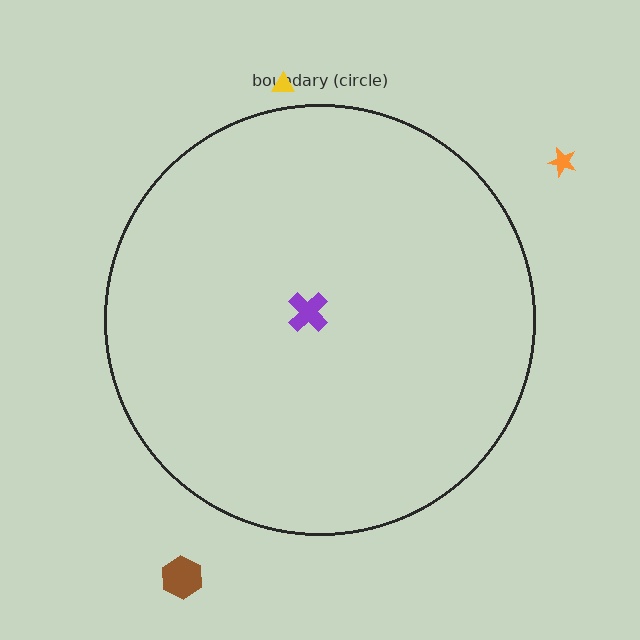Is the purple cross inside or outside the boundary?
Inside.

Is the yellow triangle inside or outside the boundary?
Outside.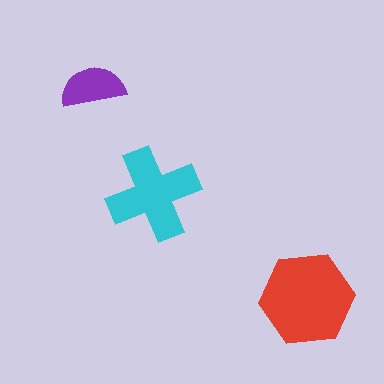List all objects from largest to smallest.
The red hexagon, the cyan cross, the purple semicircle.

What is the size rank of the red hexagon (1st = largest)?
1st.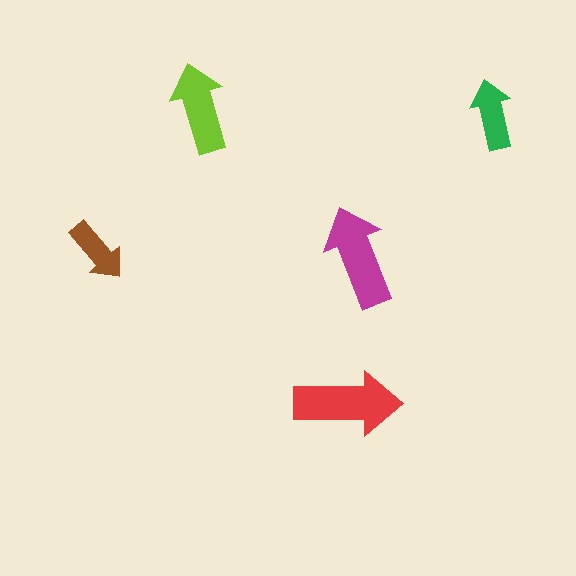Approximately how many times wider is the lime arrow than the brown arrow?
About 1.5 times wider.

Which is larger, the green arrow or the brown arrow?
The green one.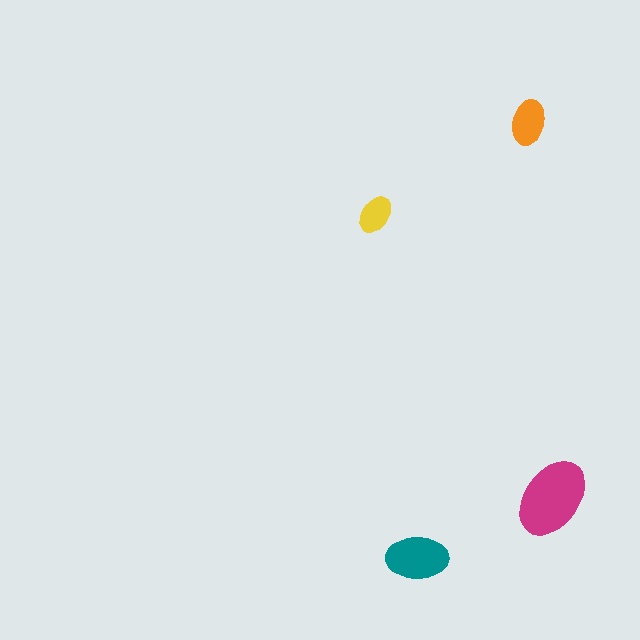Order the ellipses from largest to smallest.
the magenta one, the teal one, the orange one, the yellow one.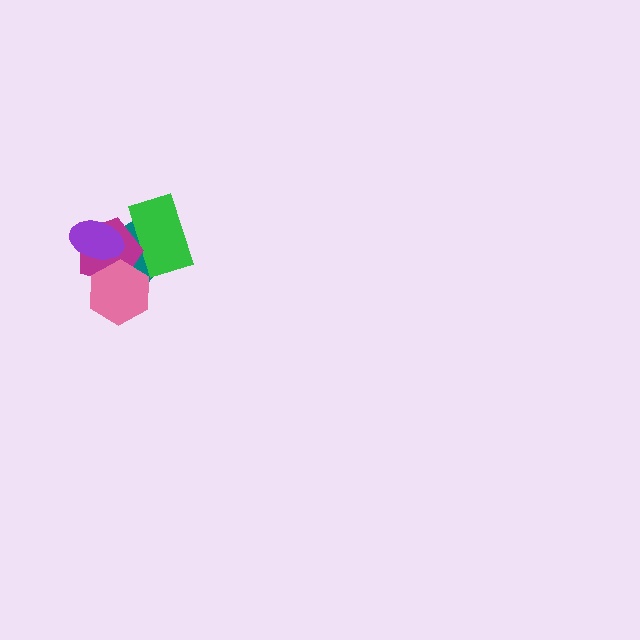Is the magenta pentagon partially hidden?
Yes, it is partially covered by another shape.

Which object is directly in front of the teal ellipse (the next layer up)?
The green rectangle is directly in front of the teal ellipse.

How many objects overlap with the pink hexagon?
2 objects overlap with the pink hexagon.